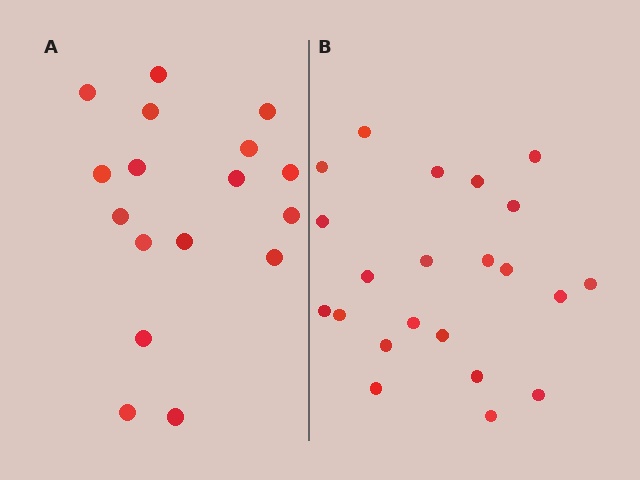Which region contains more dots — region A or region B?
Region B (the right region) has more dots.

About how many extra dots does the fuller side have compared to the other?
Region B has about 5 more dots than region A.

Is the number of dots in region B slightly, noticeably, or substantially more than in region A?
Region B has noticeably more, but not dramatically so. The ratio is roughly 1.3 to 1.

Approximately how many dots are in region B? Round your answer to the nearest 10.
About 20 dots. (The exact count is 22, which rounds to 20.)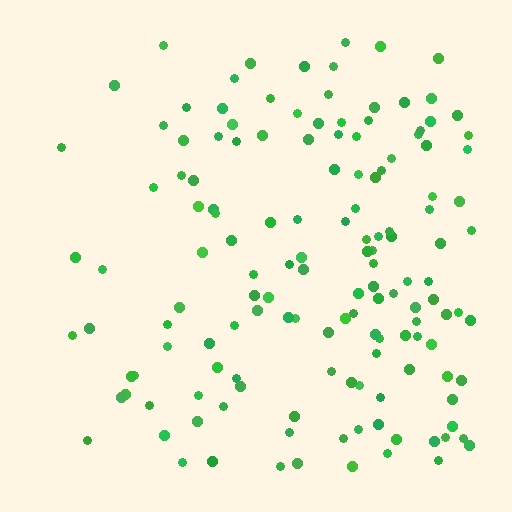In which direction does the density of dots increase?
From left to right, with the right side densest.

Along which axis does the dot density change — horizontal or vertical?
Horizontal.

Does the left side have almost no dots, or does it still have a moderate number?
Still a moderate number, just noticeably fewer than the right.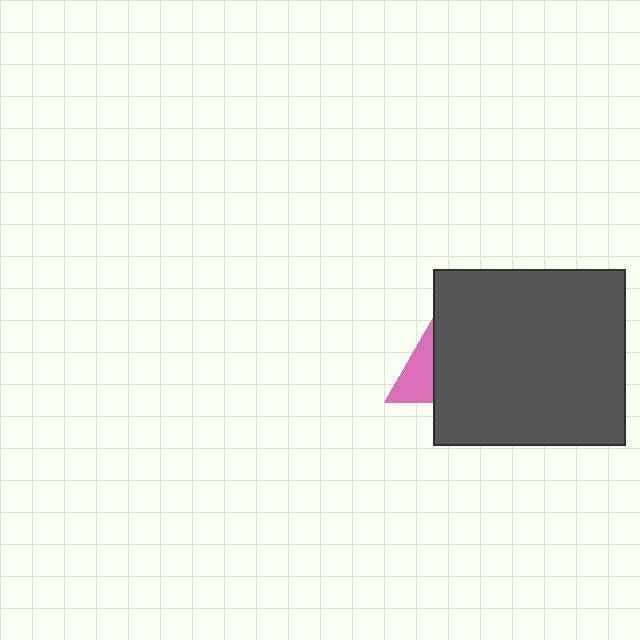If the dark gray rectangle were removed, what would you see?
You would see the complete pink triangle.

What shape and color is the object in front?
The object in front is a dark gray rectangle.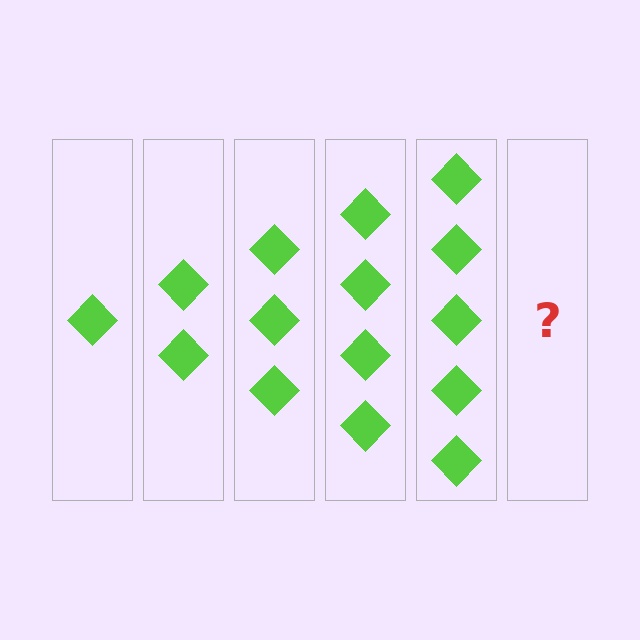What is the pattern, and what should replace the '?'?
The pattern is that each step adds one more diamond. The '?' should be 6 diamonds.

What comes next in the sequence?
The next element should be 6 diamonds.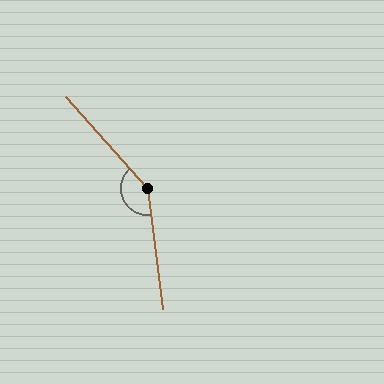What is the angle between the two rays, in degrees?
Approximately 146 degrees.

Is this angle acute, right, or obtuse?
It is obtuse.